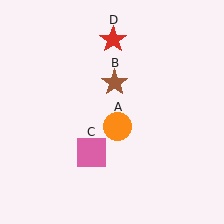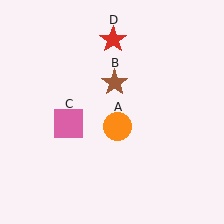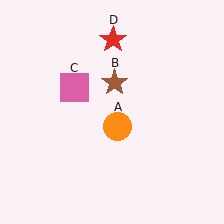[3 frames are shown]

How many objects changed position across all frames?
1 object changed position: pink square (object C).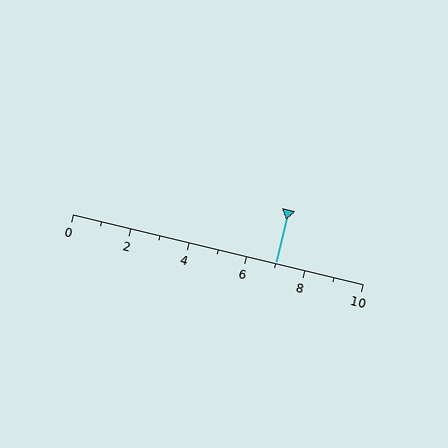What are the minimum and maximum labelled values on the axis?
The axis runs from 0 to 10.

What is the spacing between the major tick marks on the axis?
The major ticks are spaced 2 apart.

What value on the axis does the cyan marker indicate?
The marker indicates approximately 7.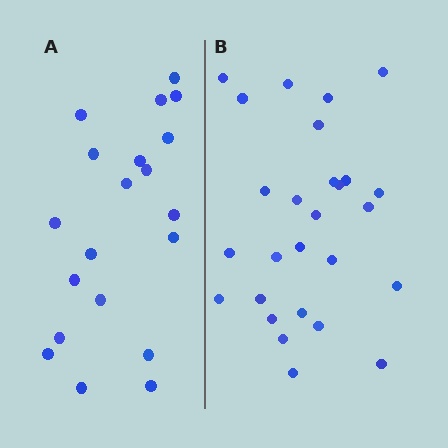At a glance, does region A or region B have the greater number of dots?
Region B (the right region) has more dots.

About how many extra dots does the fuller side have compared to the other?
Region B has roughly 8 or so more dots than region A.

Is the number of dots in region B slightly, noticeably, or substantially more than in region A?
Region B has noticeably more, but not dramatically so. The ratio is roughly 1.4 to 1.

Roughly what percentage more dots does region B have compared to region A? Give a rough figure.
About 35% more.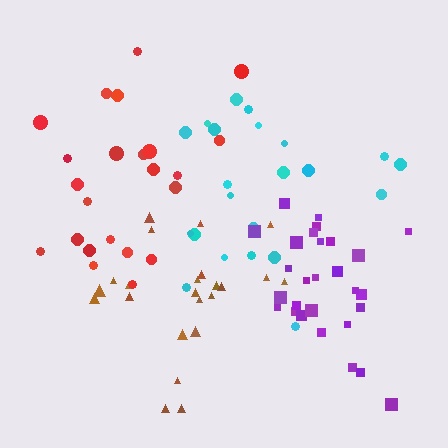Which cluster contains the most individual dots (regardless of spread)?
Purple (28).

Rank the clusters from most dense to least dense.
purple, brown, red, cyan.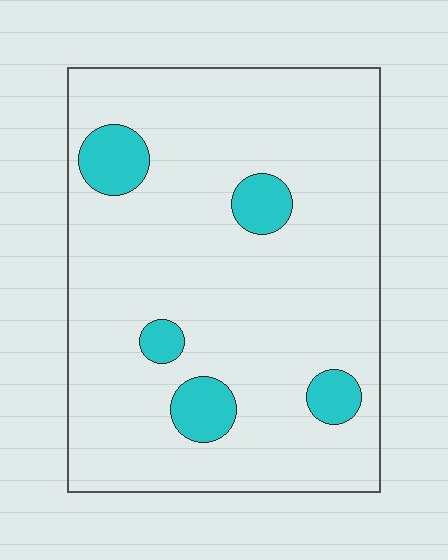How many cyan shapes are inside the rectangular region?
5.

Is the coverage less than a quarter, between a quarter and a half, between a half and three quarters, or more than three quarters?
Less than a quarter.